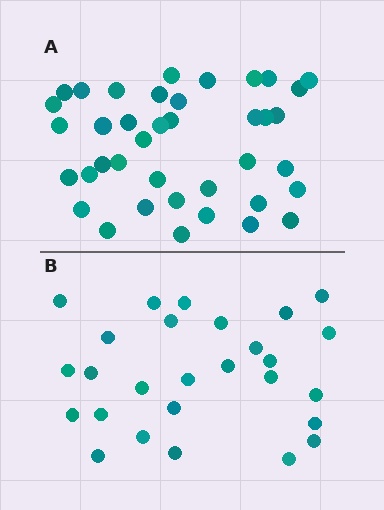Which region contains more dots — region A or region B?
Region A (the top region) has more dots.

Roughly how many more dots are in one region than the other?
Region A has roughly 12 or so more dots than region B.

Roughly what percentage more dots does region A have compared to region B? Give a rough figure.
About 45% more.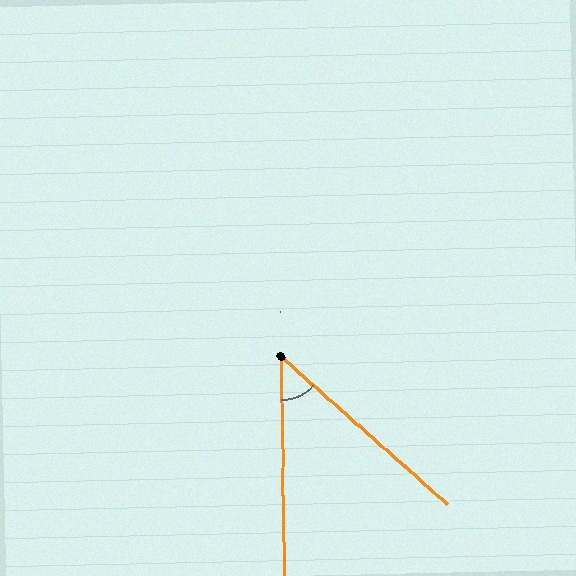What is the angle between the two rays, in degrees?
Approximately 47 degrees.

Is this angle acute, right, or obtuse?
It is acute.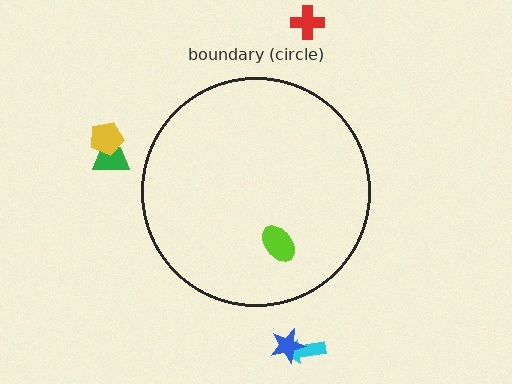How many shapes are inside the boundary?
1 inside, 5 outside.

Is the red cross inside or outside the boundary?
Outside.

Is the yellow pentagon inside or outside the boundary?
Outside.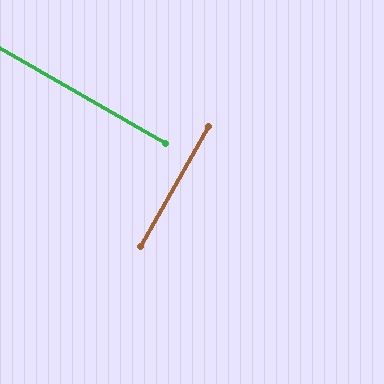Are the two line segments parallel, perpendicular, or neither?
Perpendicular — they meet at approximately 90°.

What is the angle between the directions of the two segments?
Approximately 90 degrees.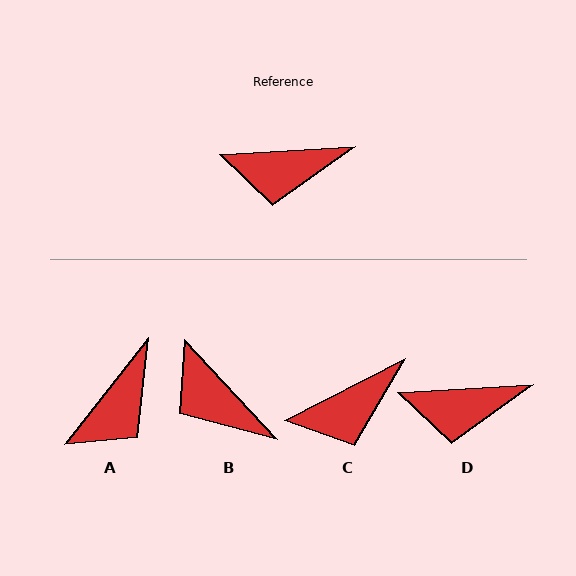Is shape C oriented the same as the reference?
No, it is off by about 24 degrees.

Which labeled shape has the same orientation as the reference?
D.